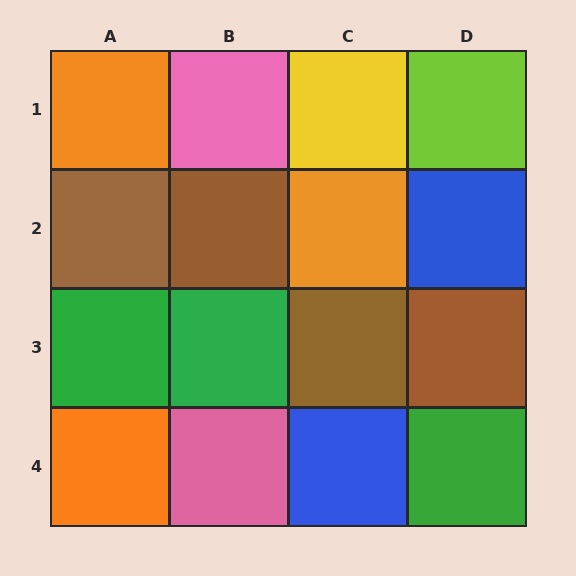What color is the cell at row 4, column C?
Blue.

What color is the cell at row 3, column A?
Green.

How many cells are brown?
4 cells are brown.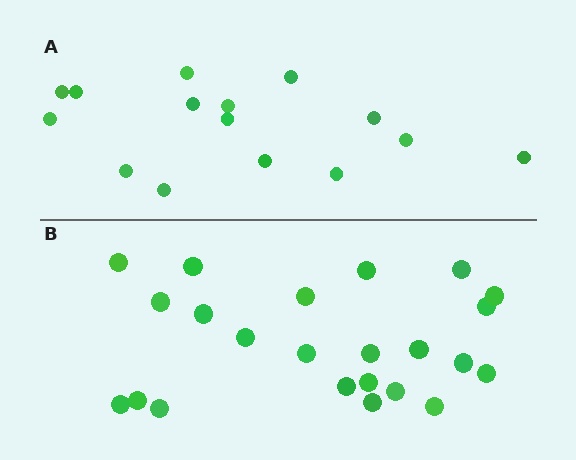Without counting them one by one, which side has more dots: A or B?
Region B (the bottom region) has more dots.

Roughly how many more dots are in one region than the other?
Region B has roughly 8 or so more dots than region A.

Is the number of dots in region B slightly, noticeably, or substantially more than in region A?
Region B has substantially more. The ratio is roughly 1.5 to 1.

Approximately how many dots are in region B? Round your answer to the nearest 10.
About 20 dots. (The exact count is 23, which rounds to 20.)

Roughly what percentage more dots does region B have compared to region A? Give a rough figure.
About 55% more.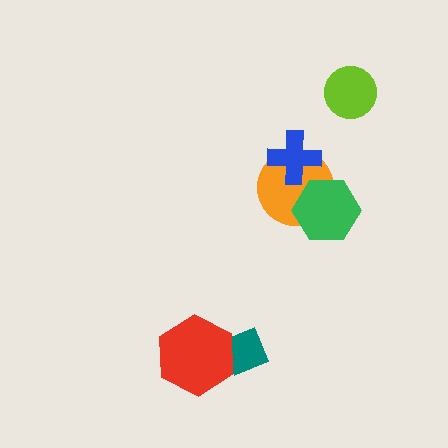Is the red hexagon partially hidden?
No, no other shape covers it.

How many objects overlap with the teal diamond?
1 object overlaps with the teal diamond.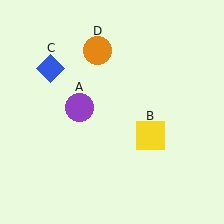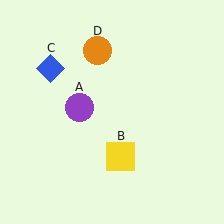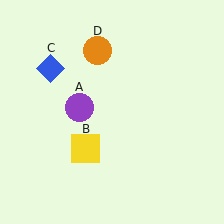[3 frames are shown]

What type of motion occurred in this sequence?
The yellow square (object B) rotated clockwise around the center of the scene.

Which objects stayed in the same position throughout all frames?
Purple circle (object A) and blue diamond (object C) and orange circle (object D) remained stationary.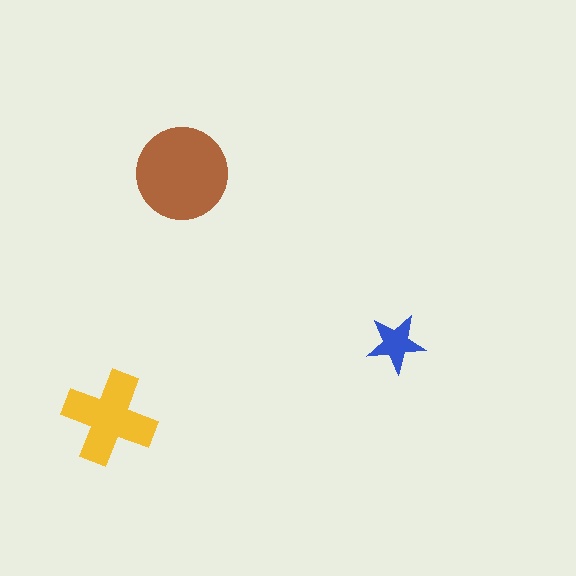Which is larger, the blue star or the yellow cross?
The yellow cross.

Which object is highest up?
The brown circle is topmost.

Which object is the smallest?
The blue star.